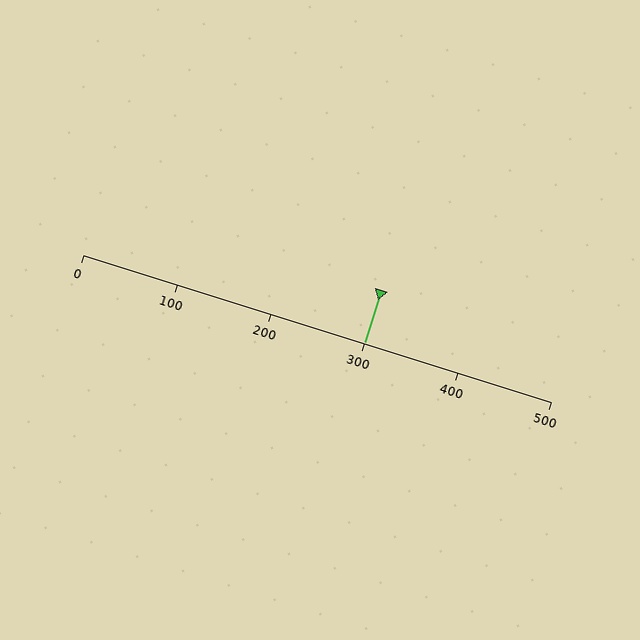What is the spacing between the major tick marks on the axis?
The major ticks are spaced 100 apart.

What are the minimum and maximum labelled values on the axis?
The axis runs from 0 to 500.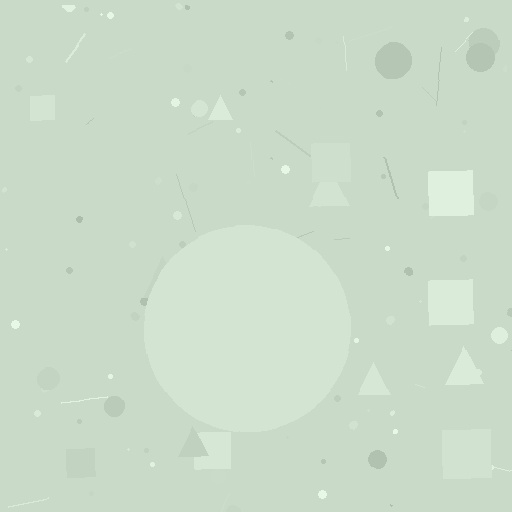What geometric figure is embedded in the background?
A circle is embedded in the background.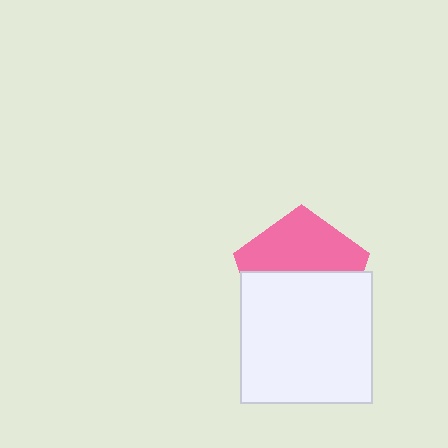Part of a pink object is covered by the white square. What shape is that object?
It is a pentagon.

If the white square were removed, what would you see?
You would see the complete pink pentagon.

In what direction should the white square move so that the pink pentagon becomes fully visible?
The white square should move down. That is the shortest direction to clear the overlap and leave the pink pentagon fully visible.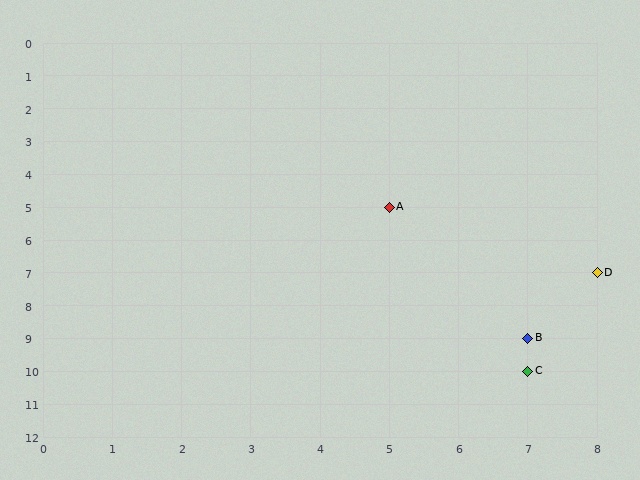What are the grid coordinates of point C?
Point C is at grid coordinates (7, 10).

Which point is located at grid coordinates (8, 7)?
Point D is at (8, 7).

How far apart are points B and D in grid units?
Points B and D are 1 column and 2 rows apart (about 2.2 grid units diagonally).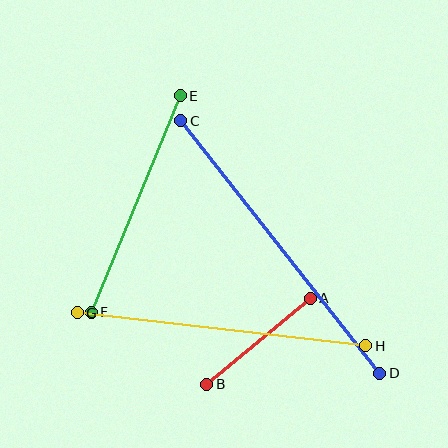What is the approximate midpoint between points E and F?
The midpoint is at approximately (136, 204) pixels.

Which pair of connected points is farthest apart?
Points C and D are farthest apart.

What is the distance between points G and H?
The distance is approximately 291 pixels.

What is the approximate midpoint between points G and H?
The midpoint is at approximately (222, 329) pixels.